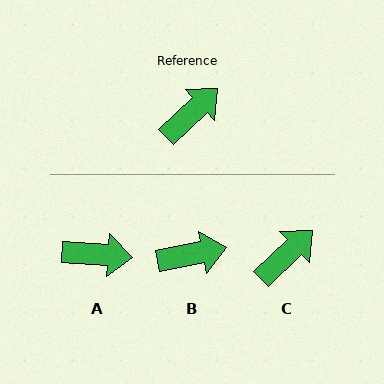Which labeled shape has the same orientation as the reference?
C.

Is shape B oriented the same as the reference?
No, it is off by about 33 degrees.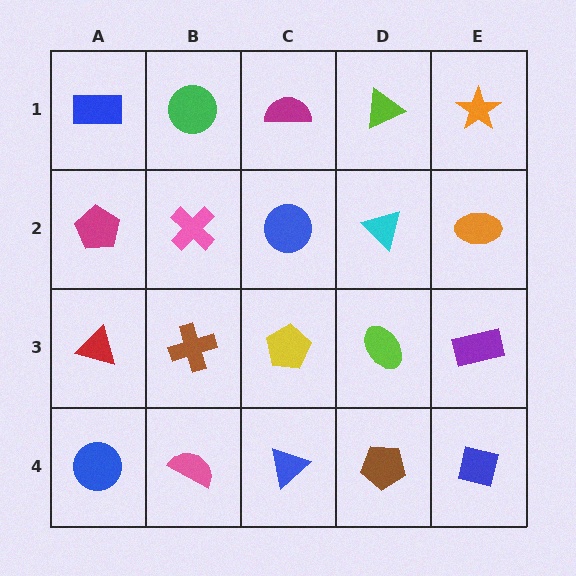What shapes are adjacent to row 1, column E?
An orange ellipse (row 2, column E), a lime triangle (row 1, column D).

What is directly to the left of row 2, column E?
A cyan triangle.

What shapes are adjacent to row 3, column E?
An orange ellipse (row 2, column E), a blue square (row 4, column E), a lime ellipse (row 3, column D).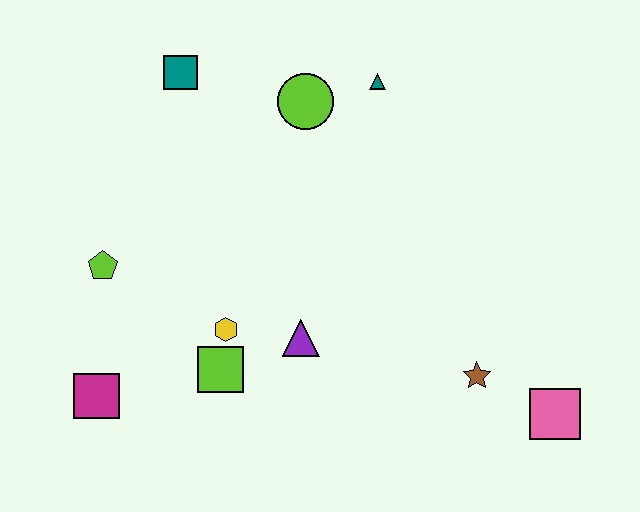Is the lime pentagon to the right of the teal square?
No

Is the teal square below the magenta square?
No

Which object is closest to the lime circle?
The teal triangle is closest to the lime circle.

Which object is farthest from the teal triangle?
The magenta square is farthest from the teal triangle.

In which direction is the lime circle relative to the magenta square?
The lime circle is above the magenta square.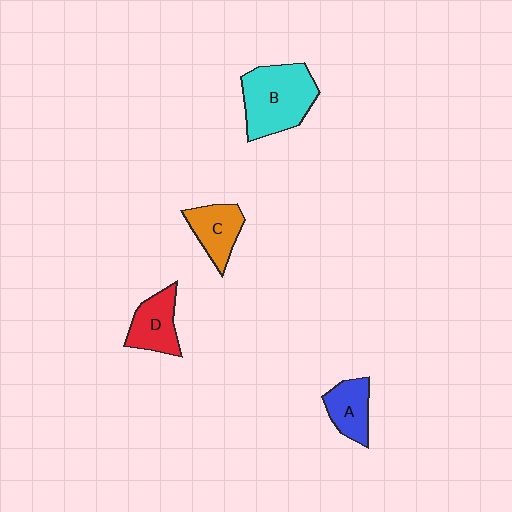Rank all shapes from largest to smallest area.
From largest to smallest: B (cyan), D (red), C (orange), A (blue).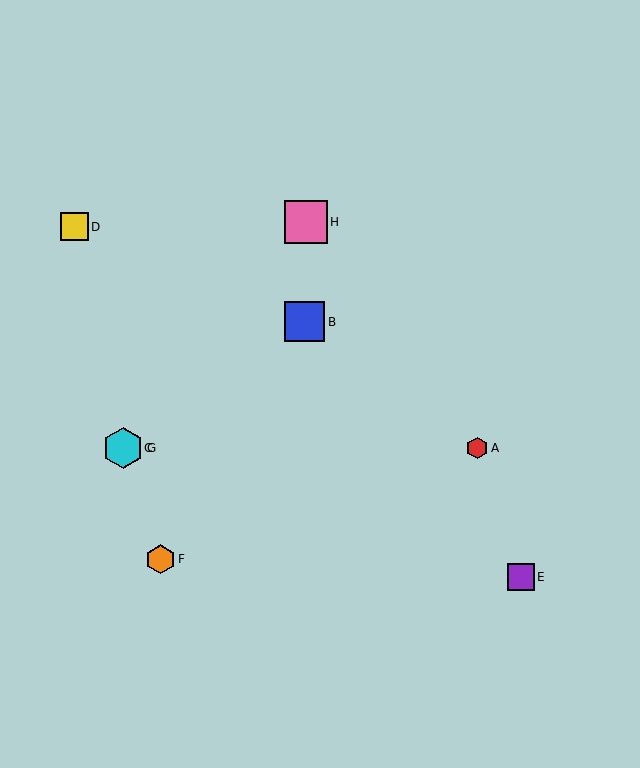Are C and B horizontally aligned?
No, C is at y≈448 and B is at y≈322.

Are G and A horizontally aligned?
Yes, both are at y≈448.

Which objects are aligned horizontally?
Objects A, C, G are aligned horizontally.